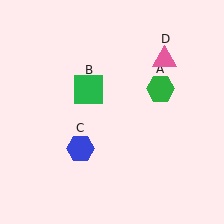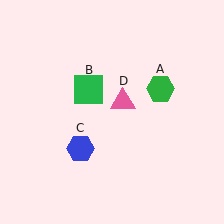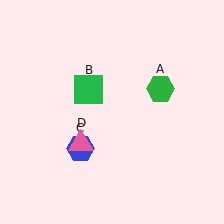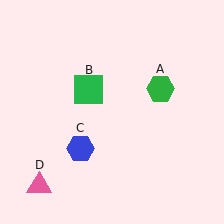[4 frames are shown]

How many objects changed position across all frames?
1 object changed position: pink triangle (object D).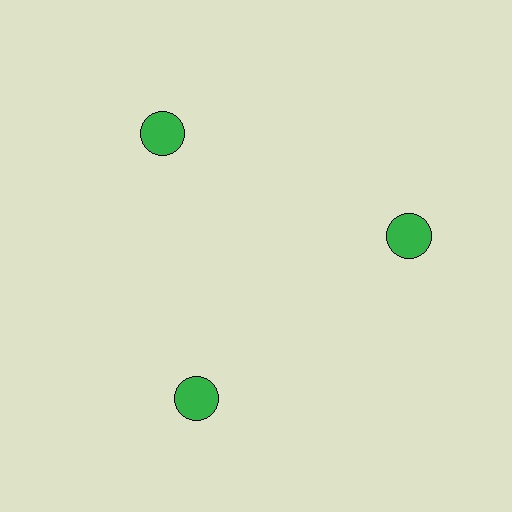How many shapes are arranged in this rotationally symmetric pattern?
There are 3 shapes, arranged in 3 groups of 1.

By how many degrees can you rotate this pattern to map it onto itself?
The pattern maps onto itself every 120 degrees of rotation.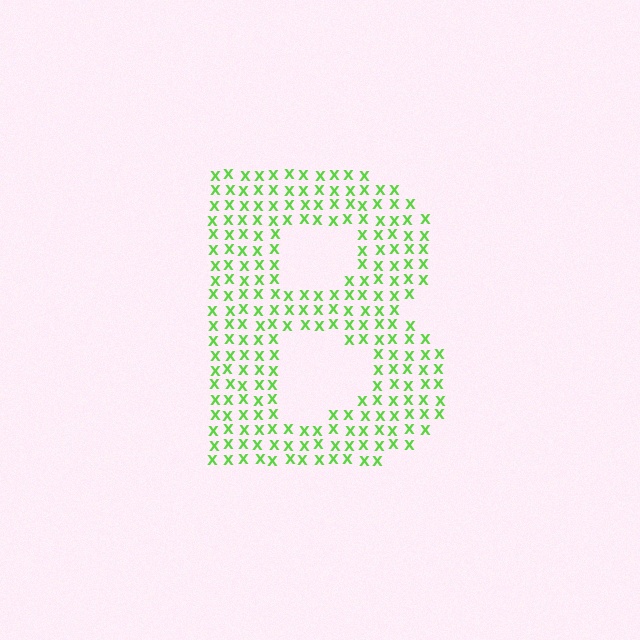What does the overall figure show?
The overall figure shows the letter B.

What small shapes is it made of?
It is made of small letter X's.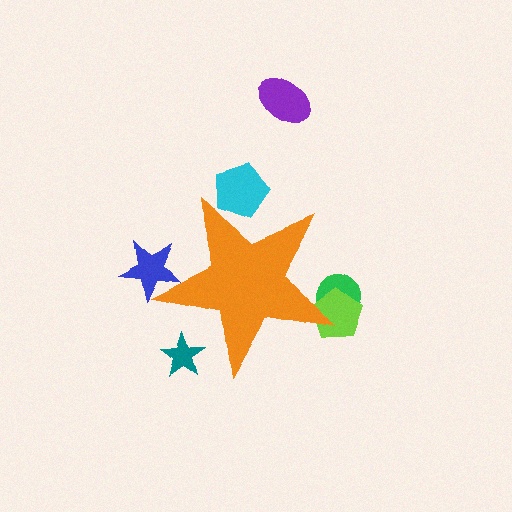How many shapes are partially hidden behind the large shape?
5 shapes are partially hidden.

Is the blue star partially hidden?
Yes, the blue star is partially hidden behind the orange star.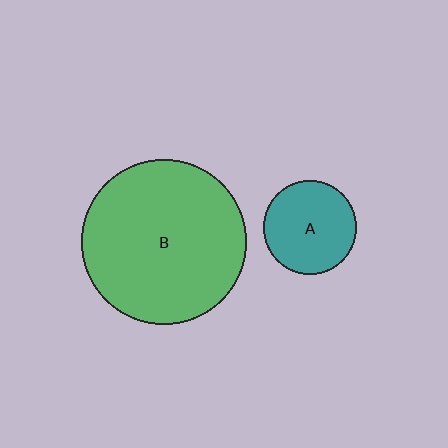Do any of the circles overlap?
No, none of the circles overlap.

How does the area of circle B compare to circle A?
Approximately 3.1 times.